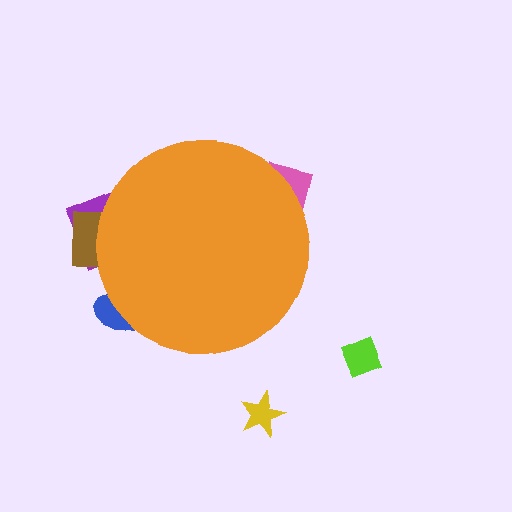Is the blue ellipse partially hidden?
Yes, the blue ellipse is partially hidden behind the orange circle.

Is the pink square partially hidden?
Yes, the pink square is partially hidden behind the orange circle.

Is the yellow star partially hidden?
No, the yellow star is fully visible.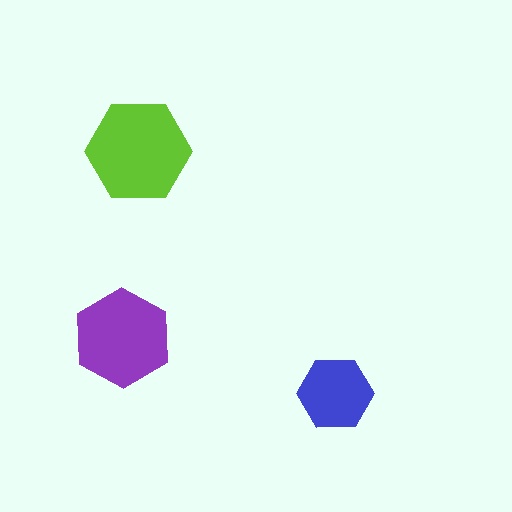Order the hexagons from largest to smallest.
the lime one, the purple one, the blue one.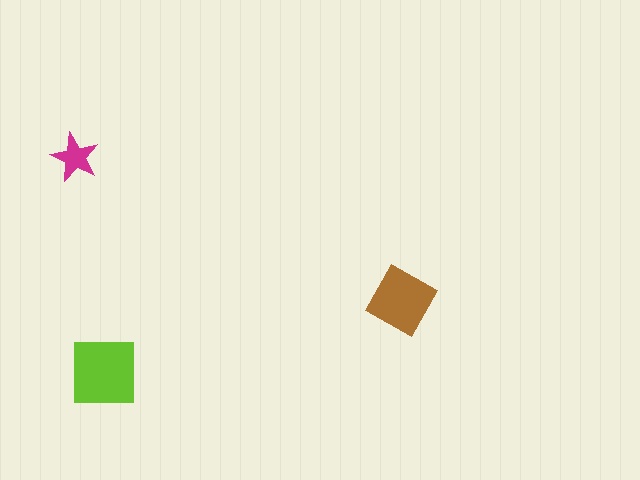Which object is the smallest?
The magenta star.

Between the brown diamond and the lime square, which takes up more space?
The lime square.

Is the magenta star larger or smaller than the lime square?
Smaller.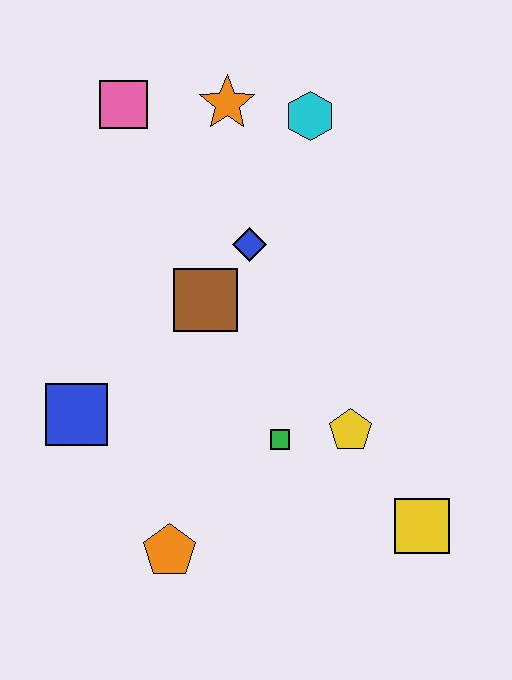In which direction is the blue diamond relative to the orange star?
The blue diamond is below the orange star.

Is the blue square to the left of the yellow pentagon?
Yes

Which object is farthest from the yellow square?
The pink square is farthest from the yellow square.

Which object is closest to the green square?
The yellow pentagon is closest to the green square.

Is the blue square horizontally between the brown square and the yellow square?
No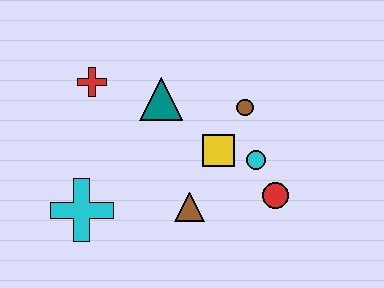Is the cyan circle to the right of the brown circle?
Yes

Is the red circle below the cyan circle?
Yes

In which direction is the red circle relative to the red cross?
The red circle is to the right of the red cross.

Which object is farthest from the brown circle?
The cyan cross is farthest from the brown circle.